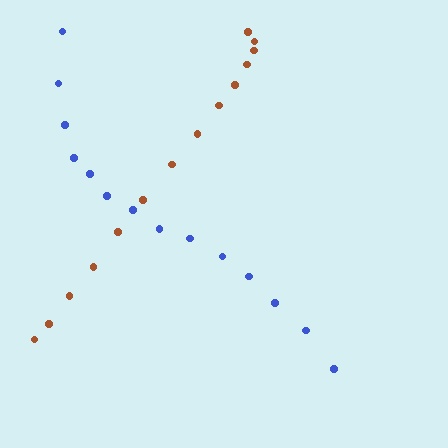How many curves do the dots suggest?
There are 2 distinct paths.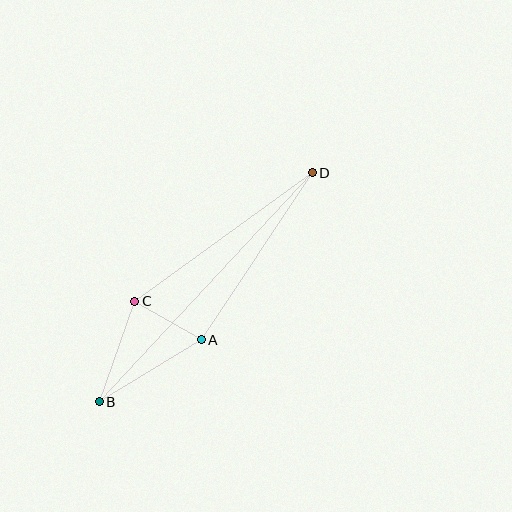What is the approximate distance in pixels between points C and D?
The distance between C and D is approximately 219 pixels.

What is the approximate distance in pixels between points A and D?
The distance between A and D is approximately 200 pixels.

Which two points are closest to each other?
Points A and C are closest to each other.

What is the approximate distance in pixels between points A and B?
The distance between A and B is approximately 120 pixels.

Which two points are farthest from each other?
Points B and D are farthest from each other.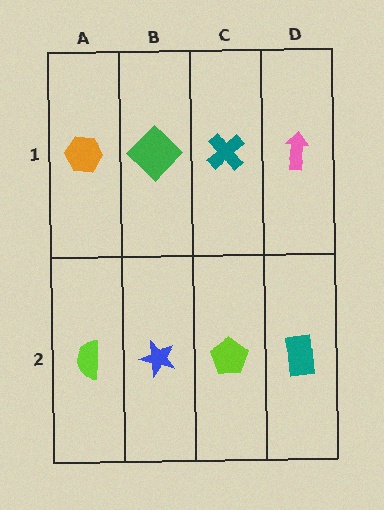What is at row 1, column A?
An orange hexagon.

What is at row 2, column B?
A blue star.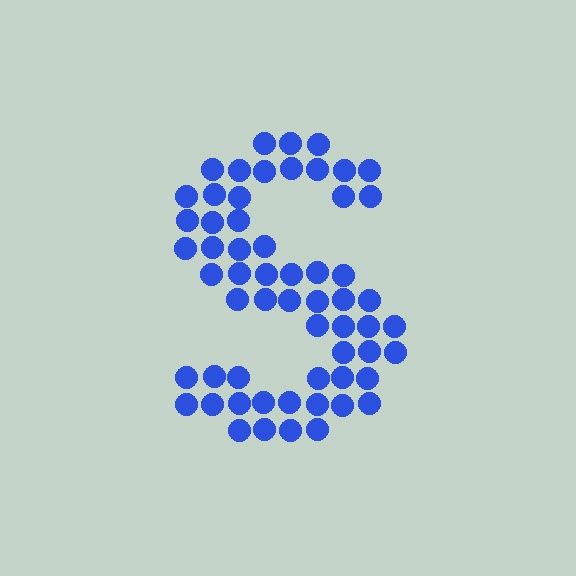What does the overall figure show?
The overall figure shows the letter S.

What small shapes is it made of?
It is made of small circles.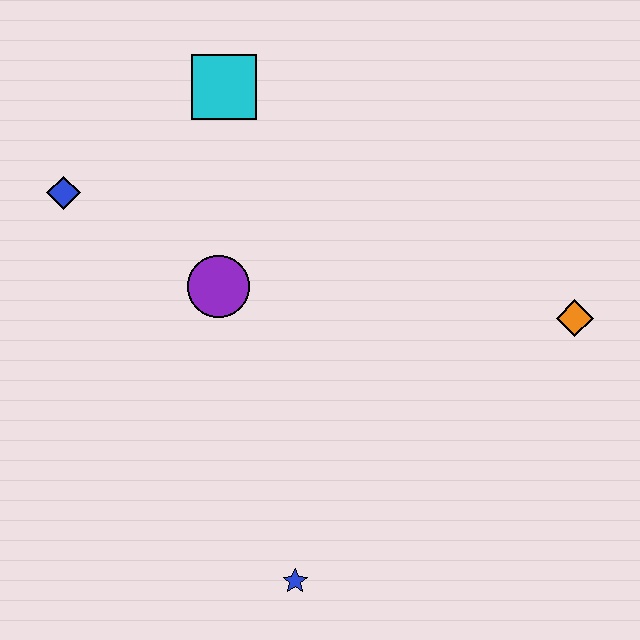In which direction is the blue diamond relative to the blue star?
The blue diamond is above the blue star.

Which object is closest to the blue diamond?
The purple circle is closest to the blue diamond.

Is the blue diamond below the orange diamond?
No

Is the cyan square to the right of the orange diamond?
No